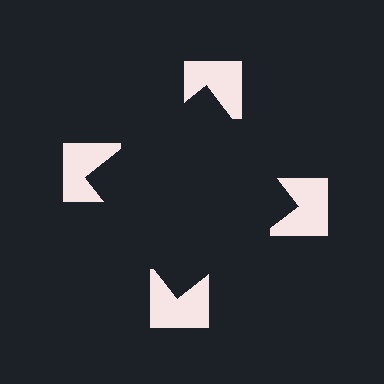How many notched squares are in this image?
There are 4 — one at each vertex of the illusory square.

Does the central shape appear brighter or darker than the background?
It typically appears slightly darker than the background, even though no actual brightness change is drawn.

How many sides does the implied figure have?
4 sides.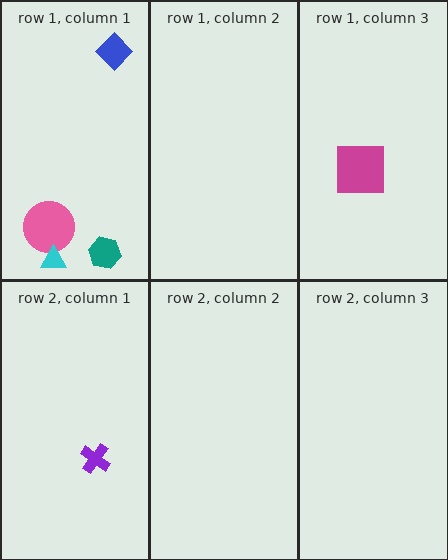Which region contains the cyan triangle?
The row 1, column 1 region.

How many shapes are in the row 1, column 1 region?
4.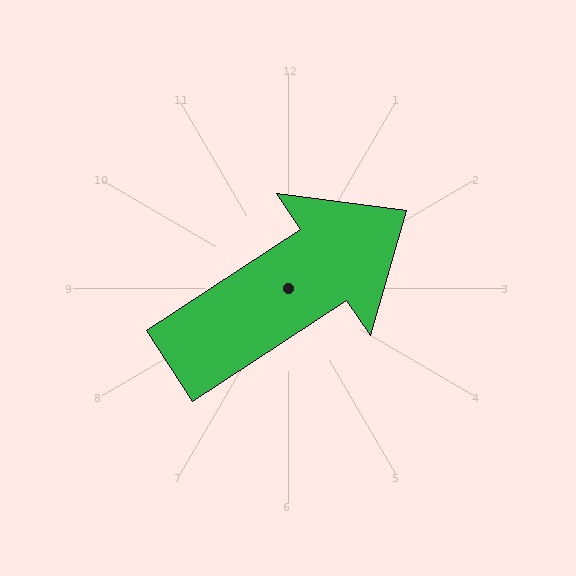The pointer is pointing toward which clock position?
Roughly 2 o'clock.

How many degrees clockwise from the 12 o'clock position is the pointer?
Approximately 57 degrees.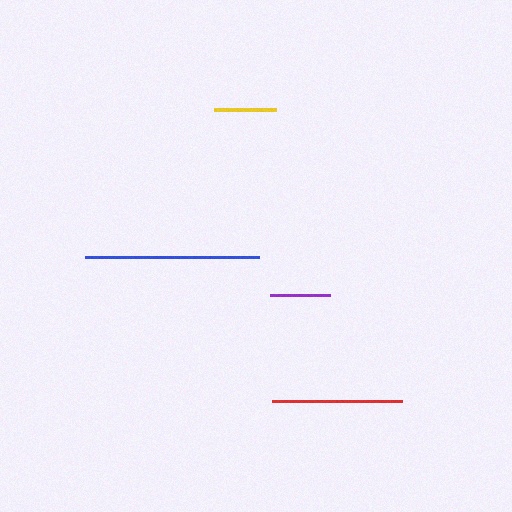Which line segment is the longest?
The blue line is the longest at approximately 175 pixels.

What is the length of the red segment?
The red segment is approximately 130 pixels long.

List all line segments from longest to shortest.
From longest to shortest: blue, red, yellow, purple.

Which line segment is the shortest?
The purple line is the shortest at approximately 60 pixels.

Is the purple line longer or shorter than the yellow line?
The yellow line is longer than the purple line.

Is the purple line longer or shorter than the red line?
The red line is longer than the purple line.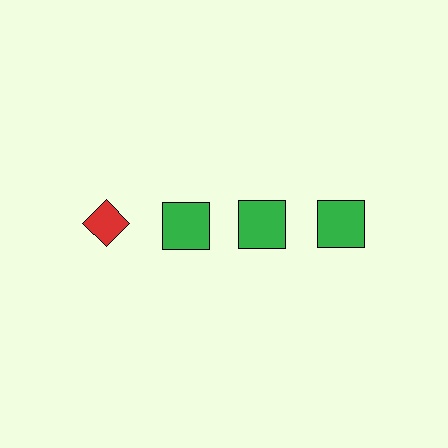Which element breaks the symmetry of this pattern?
The red diamond in the top row, leftmost column breaks the symmetry. All other shapes are green squares.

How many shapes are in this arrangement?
There are 4 shapes arranged in a grid pattern.